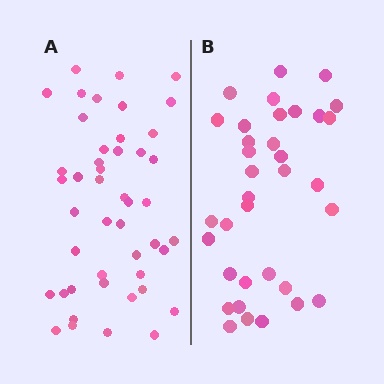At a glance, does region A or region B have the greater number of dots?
Region A (the left region) has more dots.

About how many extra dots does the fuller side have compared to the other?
Region A has roughly 12 or so more dots than region B.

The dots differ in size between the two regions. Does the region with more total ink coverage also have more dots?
No. Region B has more total ink coverage because its dots are larger, but region A actually contains more individual dots. Total area can be misleading — the number of items is what matters here.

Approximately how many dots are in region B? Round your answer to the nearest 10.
About 40 dots. (The exact count is 35, which rounds to 40.)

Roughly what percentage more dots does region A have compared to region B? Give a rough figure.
About 30% more.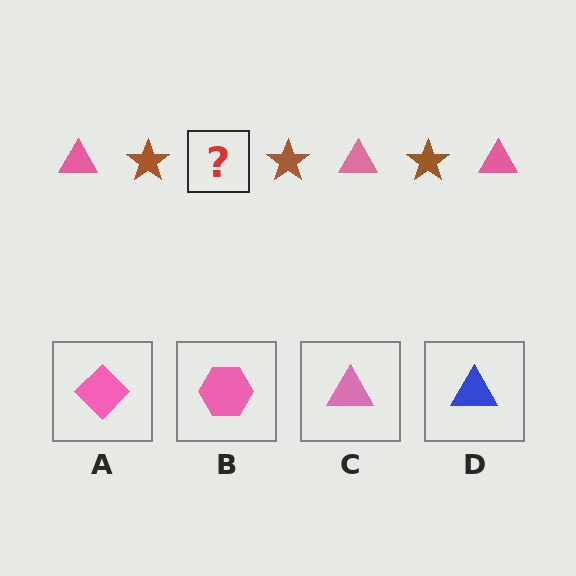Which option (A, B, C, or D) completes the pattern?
C.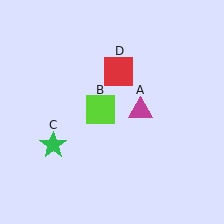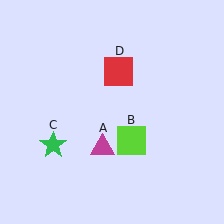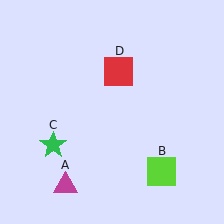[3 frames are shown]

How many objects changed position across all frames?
2 objects changed position: magenta triangle (object A), lime square (object B).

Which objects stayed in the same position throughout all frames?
Green star (object C) and red square (object D) remained stationary.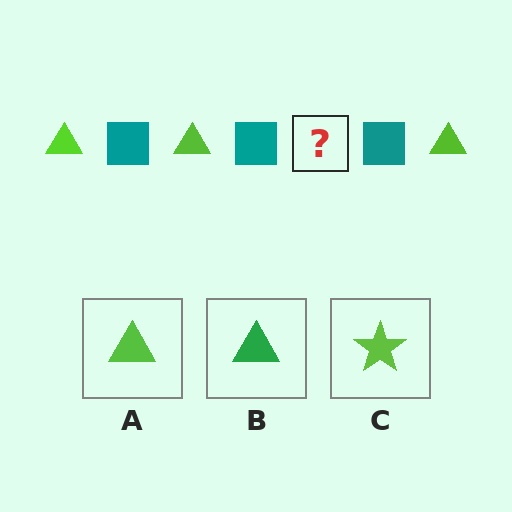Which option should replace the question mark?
Option A.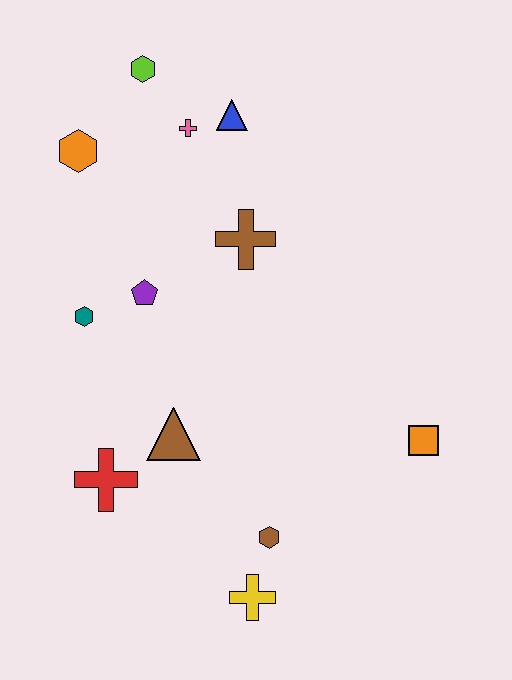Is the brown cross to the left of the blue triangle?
No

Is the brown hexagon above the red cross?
No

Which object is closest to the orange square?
The brown hexagon is closest to the orange square.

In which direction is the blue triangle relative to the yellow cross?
The blue triangle is above the yellow cross.